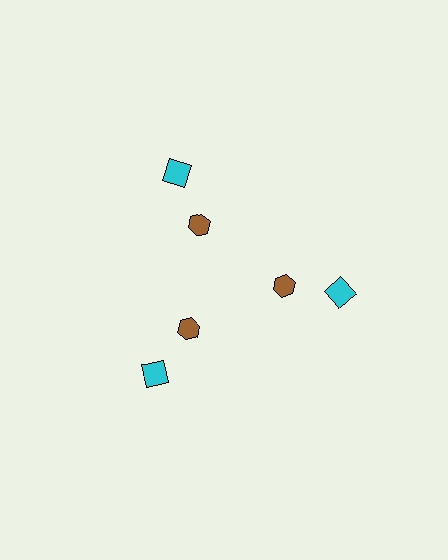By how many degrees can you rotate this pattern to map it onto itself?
The pattern maps onto itself every 120 degrees of rotation.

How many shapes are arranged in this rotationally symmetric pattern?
There are 6 shapes, arranged in 3 groups of 2.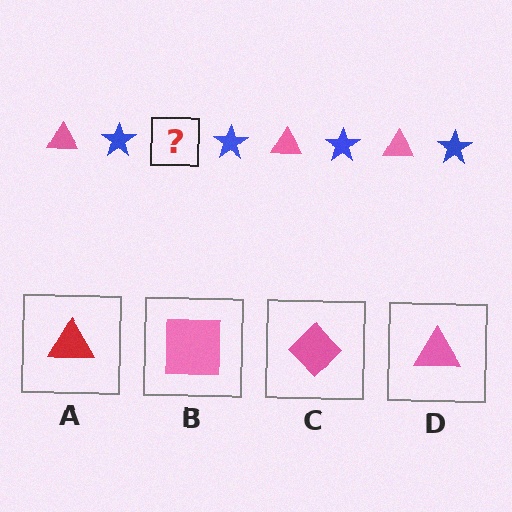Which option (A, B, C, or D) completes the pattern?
D.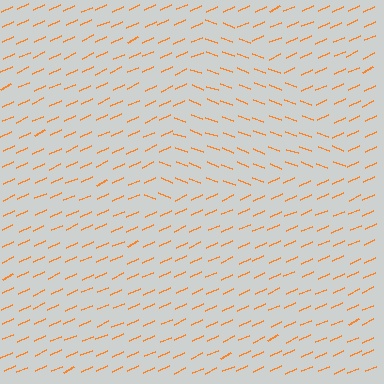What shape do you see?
I see a triangle.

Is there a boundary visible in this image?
Yes, there is a texture boundary formed by a change in line orientation.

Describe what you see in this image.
The image is filled with small orange line segments. A triangle region in the image has lines oriented differently from the surrounding lines, creating a visible texture boundary.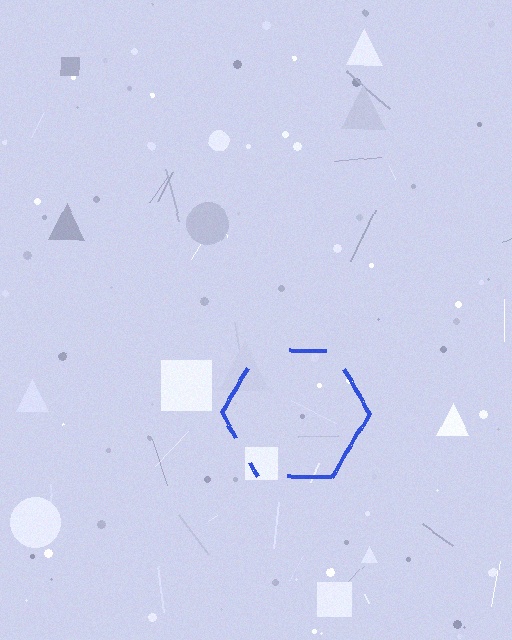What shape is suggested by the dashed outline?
The dashed outline suggests a hexagon.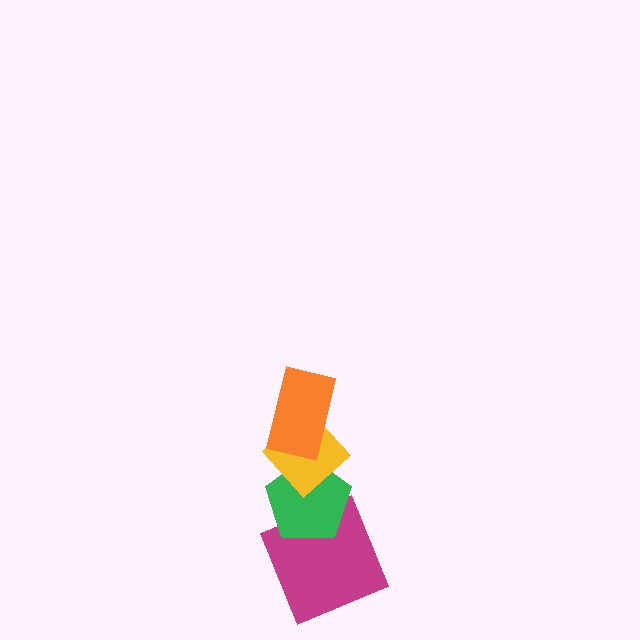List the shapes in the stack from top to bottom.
From top to bottom: the orange rectangle, the yellow diamond, the green pentagon, the magenta square.